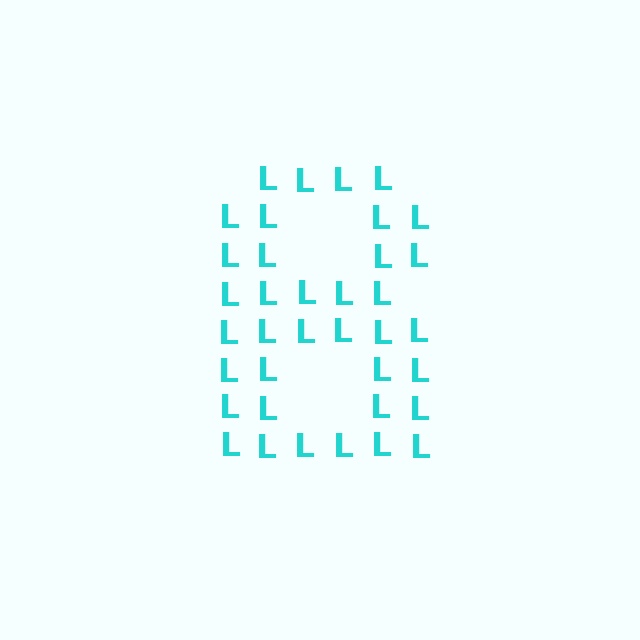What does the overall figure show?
The overall figure shows the digit 8.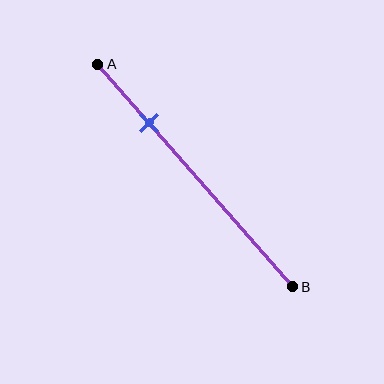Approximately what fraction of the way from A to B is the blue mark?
The blue mark is approximately 25% of the way from A to B.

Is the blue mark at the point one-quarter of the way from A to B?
Yes, the mark is approximately at the one-quarter point.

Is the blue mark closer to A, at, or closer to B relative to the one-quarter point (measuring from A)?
The blue mark is approximately at the one-quarter point of segment AB.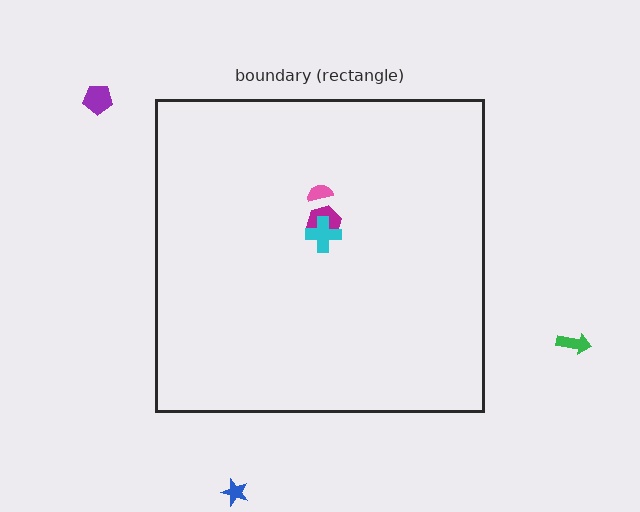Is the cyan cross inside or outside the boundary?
Inside.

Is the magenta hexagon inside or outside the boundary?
Inside.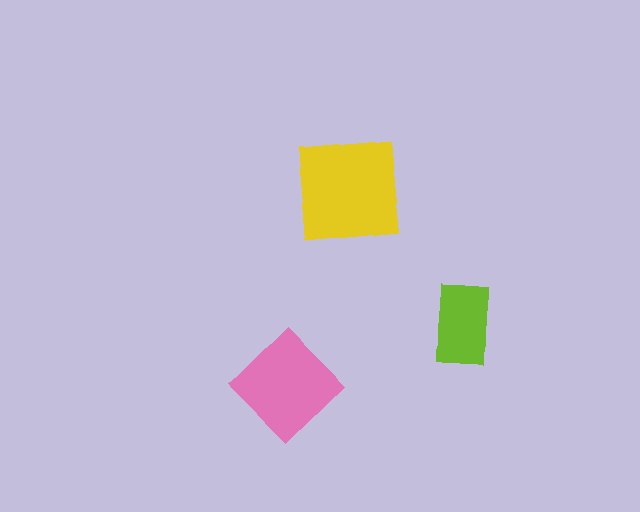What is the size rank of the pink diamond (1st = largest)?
2nd.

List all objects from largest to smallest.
The yellow square, the pink diamond, the lime rectangle.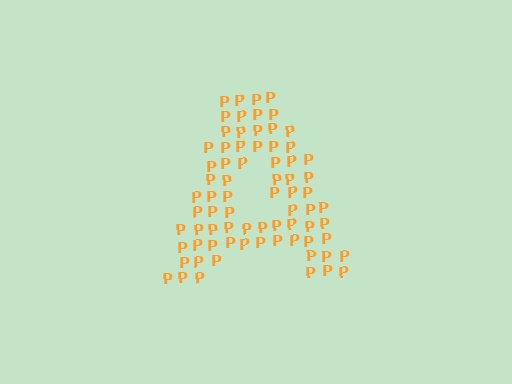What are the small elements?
The small elements are letter P's.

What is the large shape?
The large shape is the letter A.